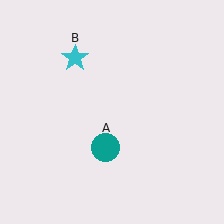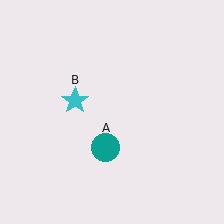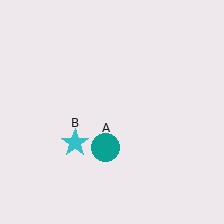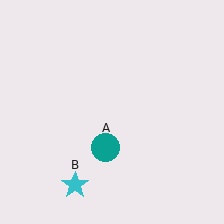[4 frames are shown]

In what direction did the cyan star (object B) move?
The cyan star (object B) moved down.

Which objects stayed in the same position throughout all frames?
Teal circle (object A) remained stationary.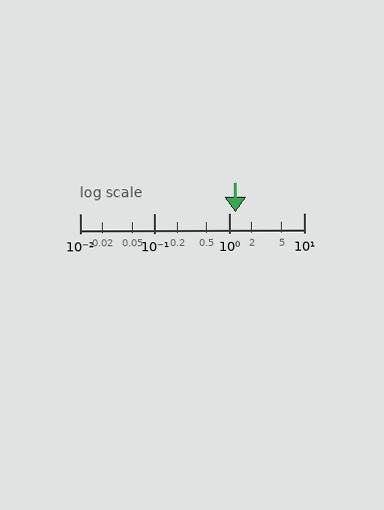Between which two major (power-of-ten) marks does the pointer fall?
The pointer is between 1 and 10.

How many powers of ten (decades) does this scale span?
The scale spans 3 decades, from 0.01 to 10.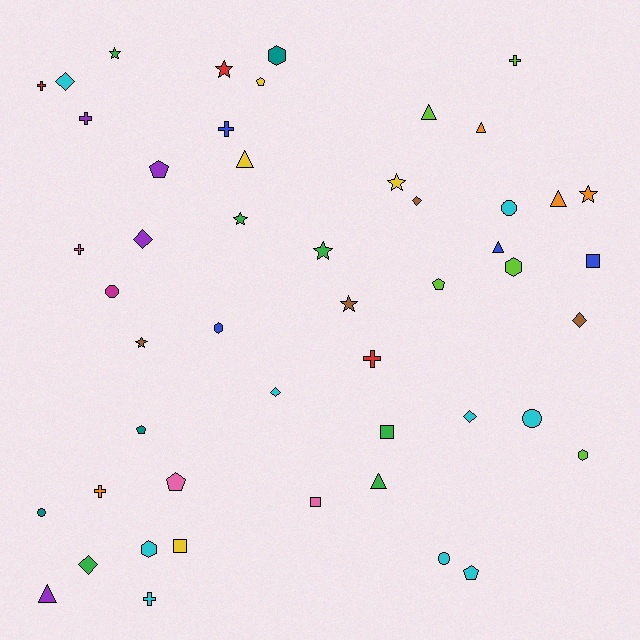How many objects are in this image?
There are 50 objects.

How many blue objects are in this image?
There are 4 blue objects.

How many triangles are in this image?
There are 7 triangles.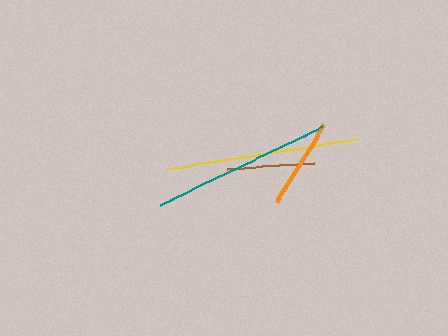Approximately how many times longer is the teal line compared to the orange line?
The teal line is approximately 2.0 times the length of the orange line.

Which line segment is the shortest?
The brown line is the shortest at approximately 87 pixels.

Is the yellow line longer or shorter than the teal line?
The yellow line is longer than the teal line.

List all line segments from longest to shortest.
From longest to shortest: yellow, teal, orange, brown.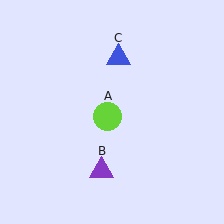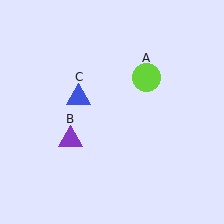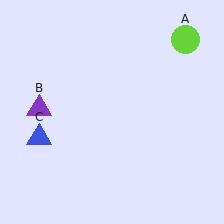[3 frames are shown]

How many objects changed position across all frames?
3 objects changed position: lime circle (object A), purple triangle (object B), blue triangle (object C).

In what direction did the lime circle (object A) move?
The lime circle (object A) moved up and to the right.